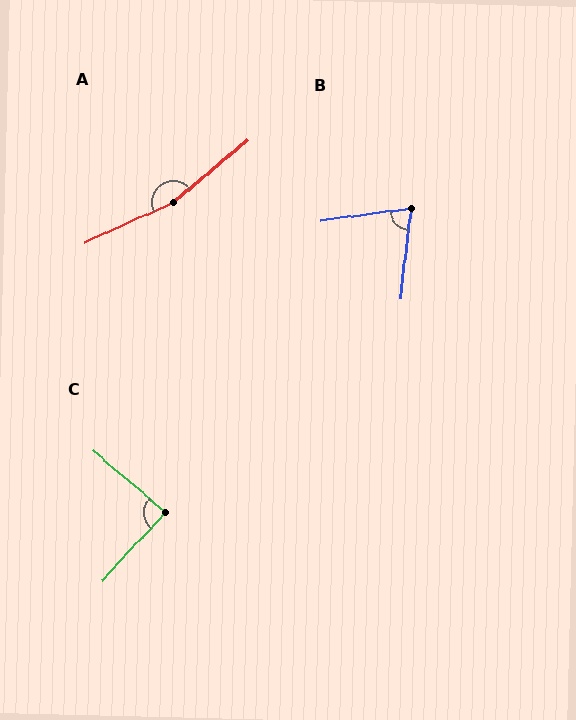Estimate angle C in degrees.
Approximately 87 degrees.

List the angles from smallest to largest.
B (75°), C (87°), A (165°).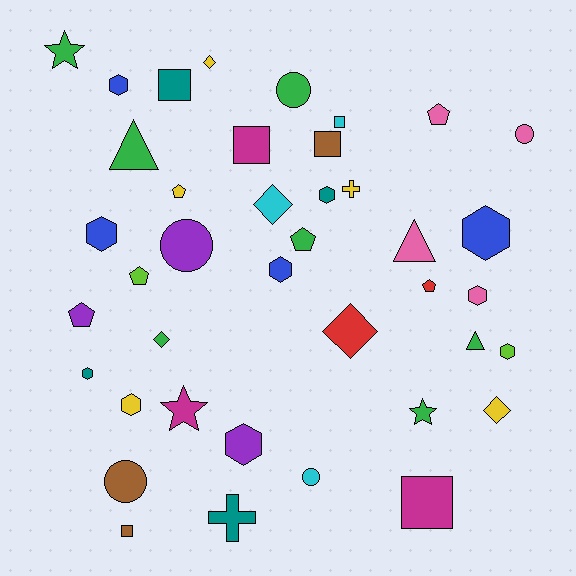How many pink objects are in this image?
There are 4 pink objects.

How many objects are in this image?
There are 40 objects.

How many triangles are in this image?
There are 3 triangles.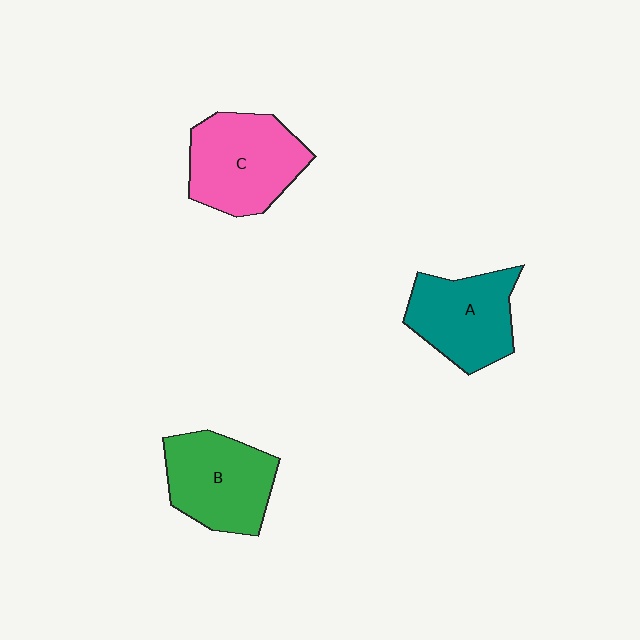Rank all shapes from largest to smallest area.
From largest to smallest: C (pink), B (green), A (teal).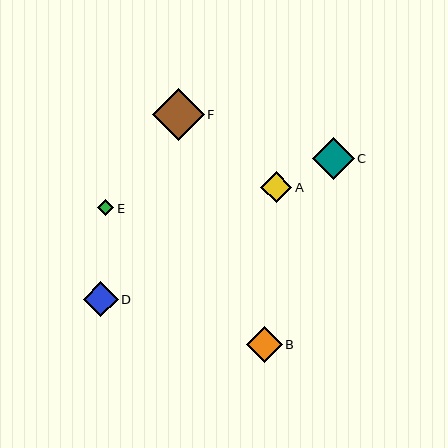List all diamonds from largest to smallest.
From largest to smallest: F, C, B, D, A, E.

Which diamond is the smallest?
Diamond E is the smallest with a size of approximately 17 pixels.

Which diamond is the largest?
Diamond F is the largest with a size of approximately 52 pixels.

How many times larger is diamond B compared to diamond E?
Diamond B is approximately 2.2 times the size of diamond E.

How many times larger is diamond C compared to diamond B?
Diamond C is approximately 1.2 times the size of diamond B.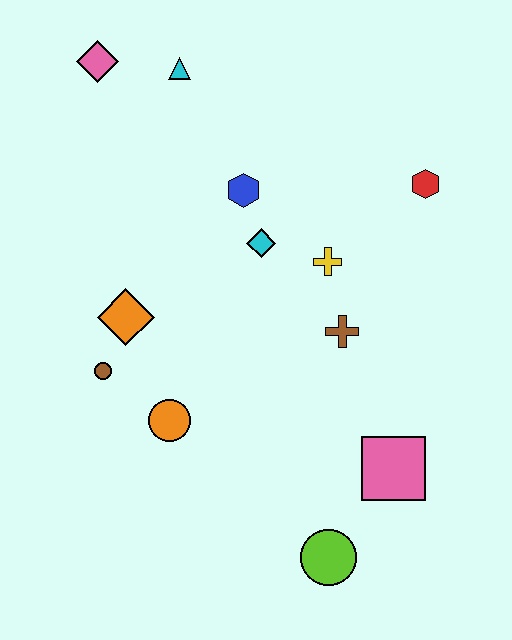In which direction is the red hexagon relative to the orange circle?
The red hexagon is to the right of the orange circle.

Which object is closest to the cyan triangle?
The pink diamond is closest to the cyan triangle.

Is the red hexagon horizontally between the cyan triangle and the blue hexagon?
No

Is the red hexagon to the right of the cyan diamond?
Yes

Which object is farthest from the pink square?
The pink diamond is farthest from the pink square.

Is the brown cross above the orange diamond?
No